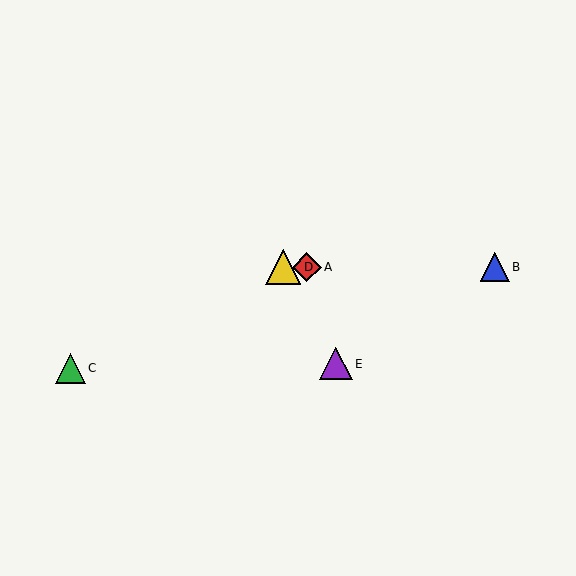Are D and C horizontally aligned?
No, D is at y≈267 and C is at y≈368.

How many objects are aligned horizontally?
3 objects (A, B, D) are aligned horizontally.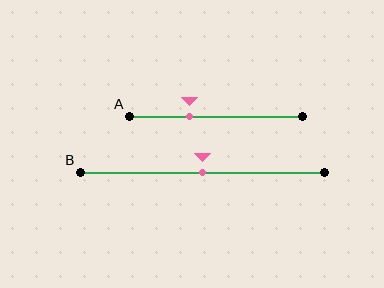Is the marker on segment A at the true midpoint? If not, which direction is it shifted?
No, the marker on segment A is shifted to the left by about 15% of the segment length.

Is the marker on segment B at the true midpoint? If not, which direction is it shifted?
Yes, the marker on segment B is at the true midpoint.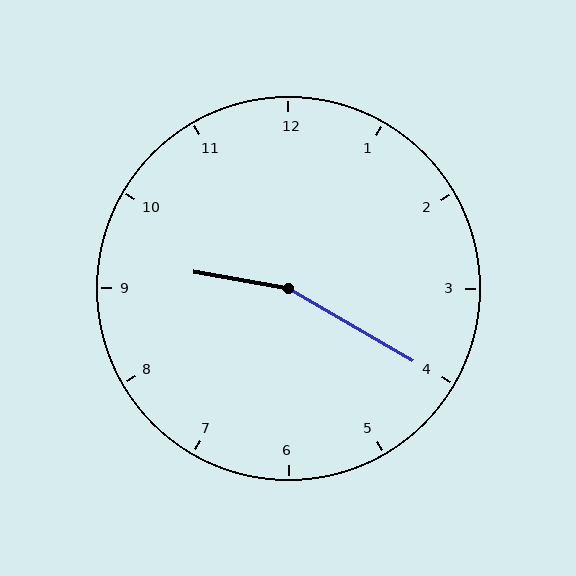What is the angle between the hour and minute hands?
Approximately 160 degrees.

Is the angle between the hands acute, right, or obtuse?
It is obtuse.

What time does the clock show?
9:20.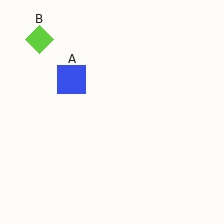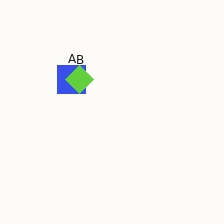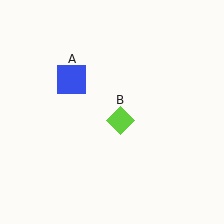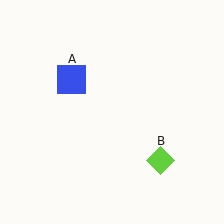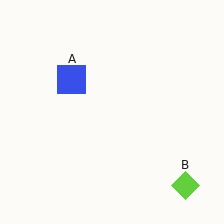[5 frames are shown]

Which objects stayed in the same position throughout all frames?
Blue square (object A) remained stationary.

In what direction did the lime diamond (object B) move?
The lime diamond (object B) moved down and to the right.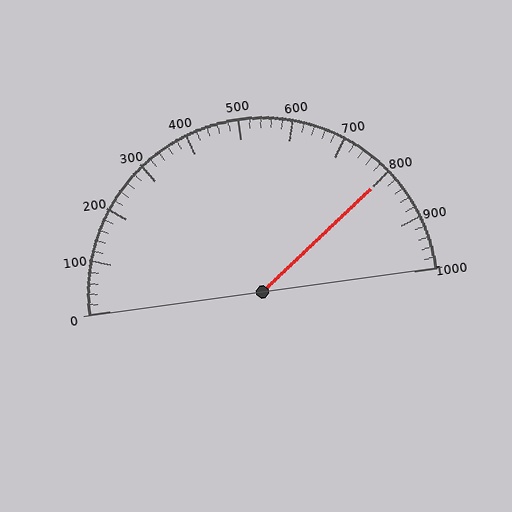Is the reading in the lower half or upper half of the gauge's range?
The reading is in the upper half of the range (0 to 1000).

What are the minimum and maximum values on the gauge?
The gauge ranges from 0 to 1000.